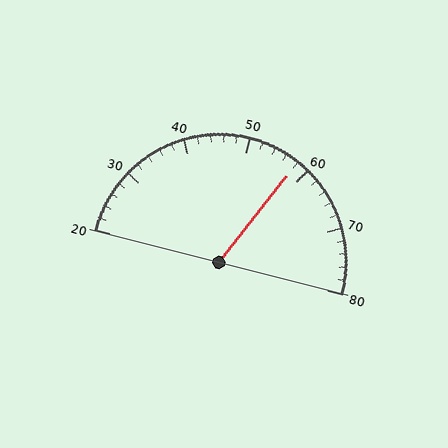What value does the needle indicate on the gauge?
The needle indicates approximately 58.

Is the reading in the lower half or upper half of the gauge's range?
The reading is in the upper half of the range (20 to 80).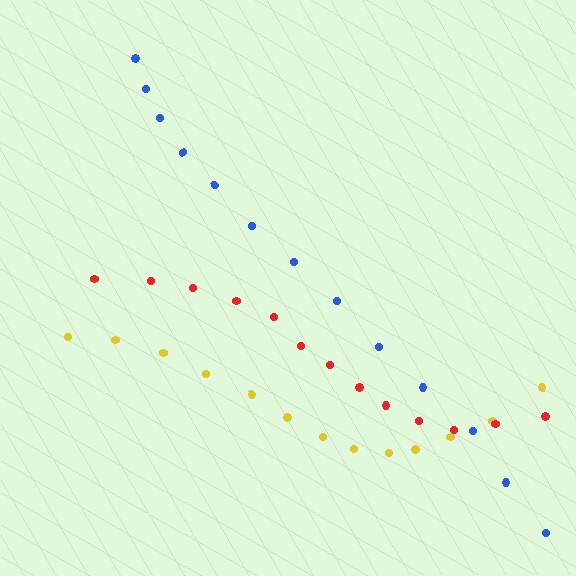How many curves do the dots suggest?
There are 3 distinct paths.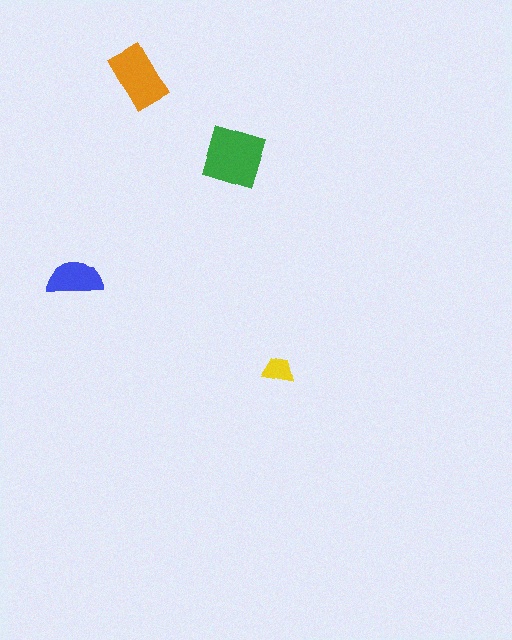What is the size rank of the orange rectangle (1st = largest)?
2nd.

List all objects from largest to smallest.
The green diamond, the orange rectangle, the blue semicircle, the yellow trapezoid.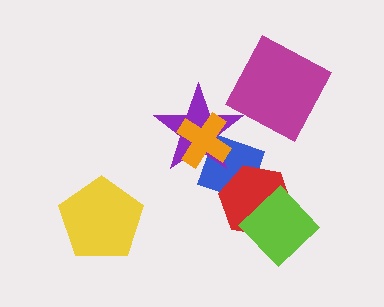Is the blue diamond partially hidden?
Yes, it is partially covered by another shape.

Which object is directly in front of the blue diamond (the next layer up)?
The red hexagon is directly in front of the blue diamond.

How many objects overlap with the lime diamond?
1 object overlaps with the lime diamond.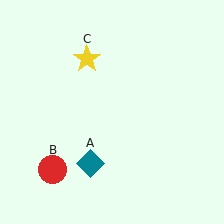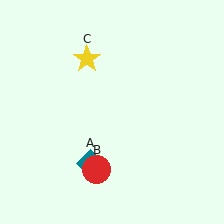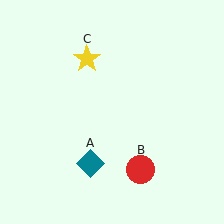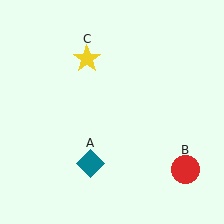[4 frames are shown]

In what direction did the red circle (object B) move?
The red circle (object B) moved right.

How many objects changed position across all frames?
1 object changed position: red circle (object B).